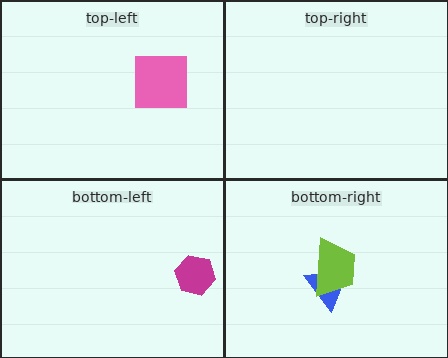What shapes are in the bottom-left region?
The magenta hexagon.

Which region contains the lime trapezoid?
The bottom-right region.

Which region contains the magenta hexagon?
The bottom-left region.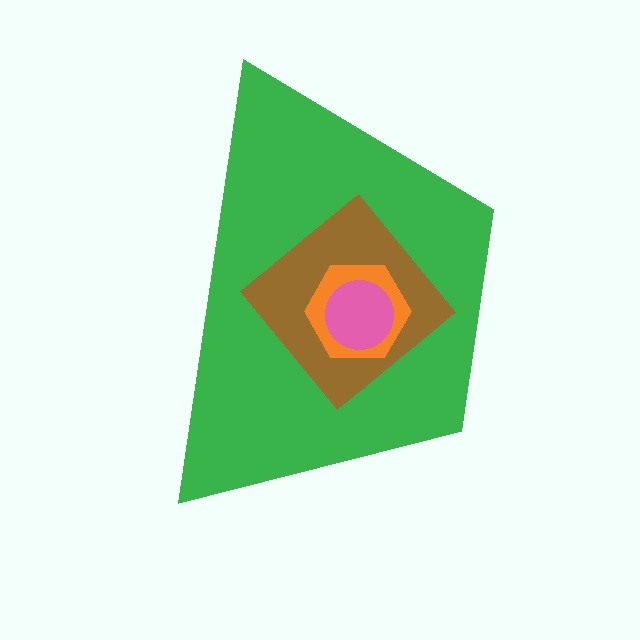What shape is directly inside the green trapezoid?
The brown diamond.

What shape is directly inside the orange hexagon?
The pink circle.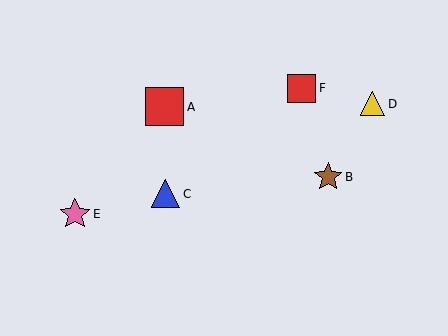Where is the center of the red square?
The center of the red square is at (302, 88).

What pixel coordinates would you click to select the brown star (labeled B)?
Click at (328, 177) to select the brown star B.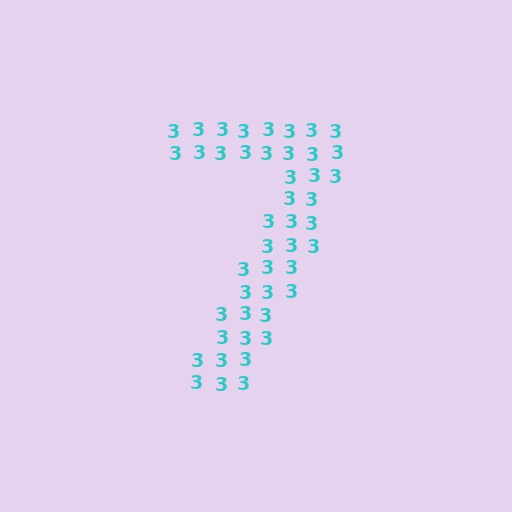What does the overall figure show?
The overall figure shows the digit 7.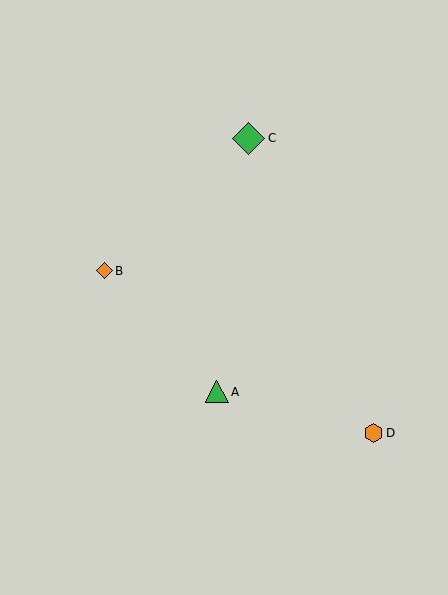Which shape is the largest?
The green diamond (labeled C) is the largest.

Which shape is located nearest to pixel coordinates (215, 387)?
The green triangle (labeled A) at (217, 392) is nearest to that location.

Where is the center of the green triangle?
The center of the green triangle is at (217, 392).